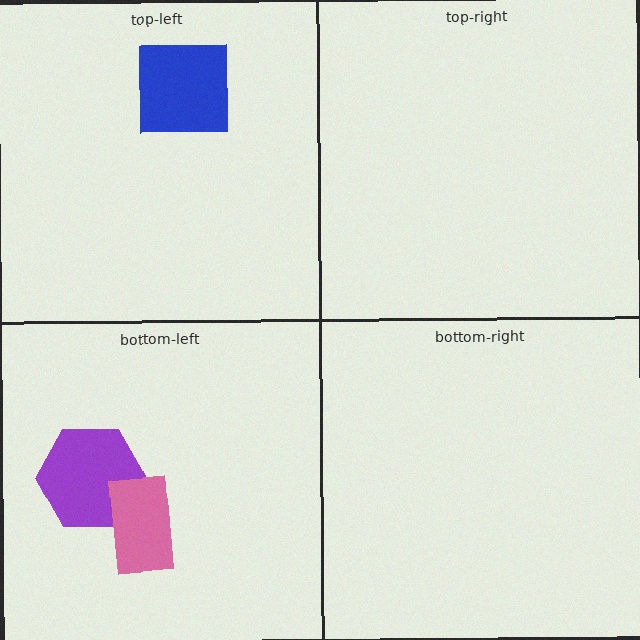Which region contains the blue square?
The top-left region.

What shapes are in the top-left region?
The blue square.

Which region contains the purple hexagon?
The bottom-left region.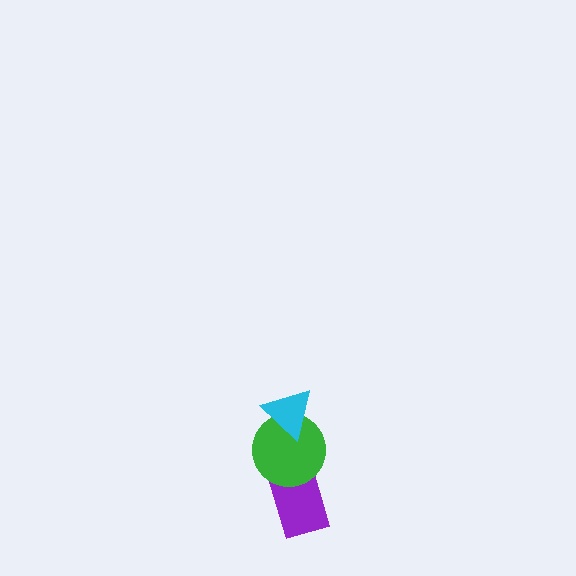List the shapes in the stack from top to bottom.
From top to bottom: the cyan triangle, the green circle, the purple rectangle.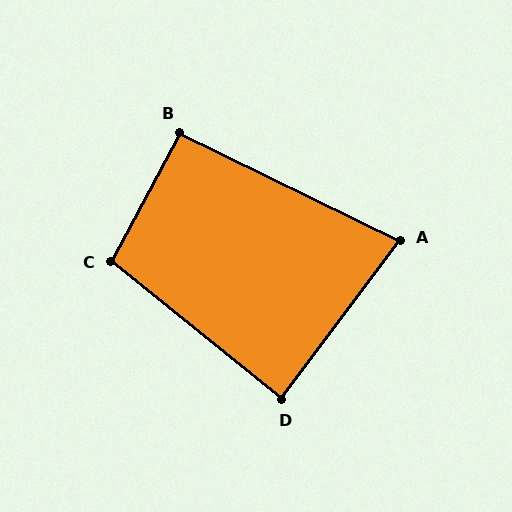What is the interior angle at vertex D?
Approximately 88 degrees (approximately right).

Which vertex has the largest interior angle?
C, at approximately 101 degrees.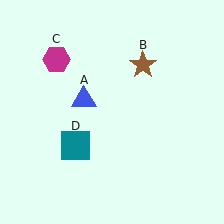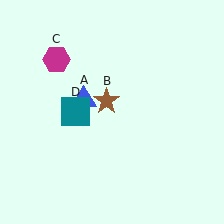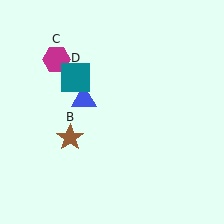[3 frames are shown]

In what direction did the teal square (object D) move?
The teal square (object D) moved up.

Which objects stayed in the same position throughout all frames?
Blue triangle (object A) and magenta hexagon (object C) remained stationary.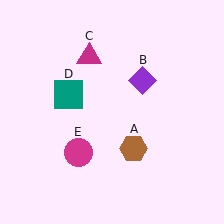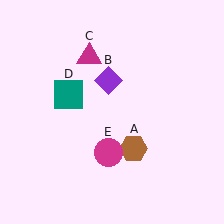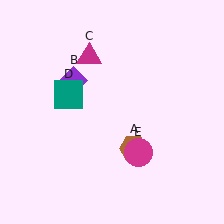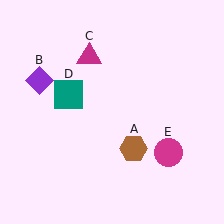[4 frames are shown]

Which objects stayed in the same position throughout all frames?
Brown hexagon (object A) and magenta triangle (object C) and teal square (object D) remained stationary.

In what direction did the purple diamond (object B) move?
The purple diamond (object B) moved left.